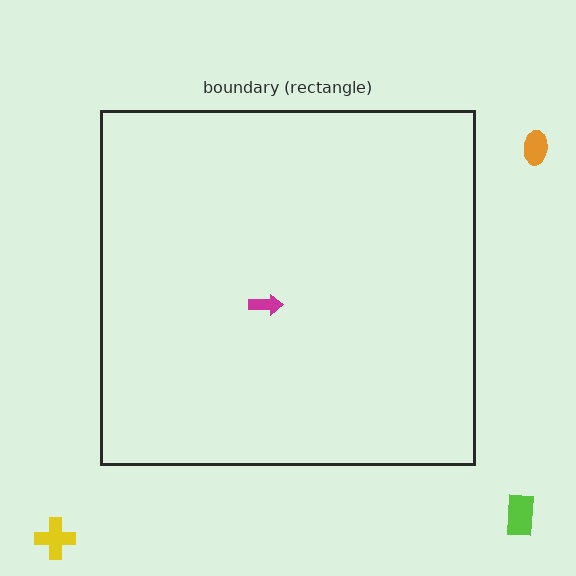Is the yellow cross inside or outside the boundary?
Outside.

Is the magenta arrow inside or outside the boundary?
Inside.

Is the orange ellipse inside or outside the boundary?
Outside.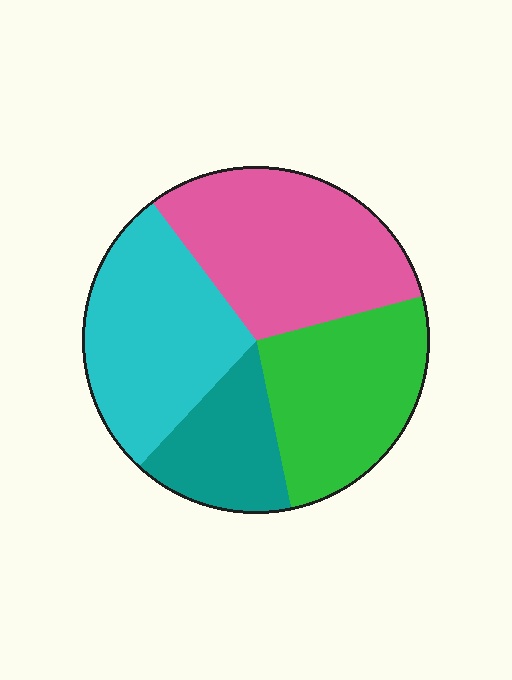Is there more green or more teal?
Green.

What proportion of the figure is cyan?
Cyan covers 28% of the figure.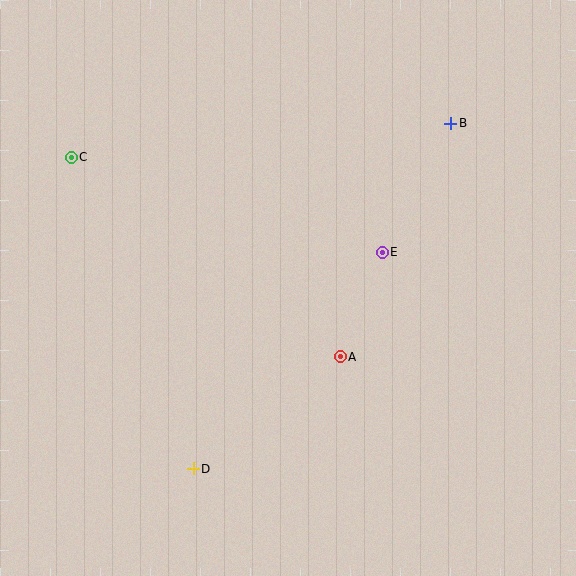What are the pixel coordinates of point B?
Point B is at (451, 123).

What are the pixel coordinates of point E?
Point E is at (382, 252).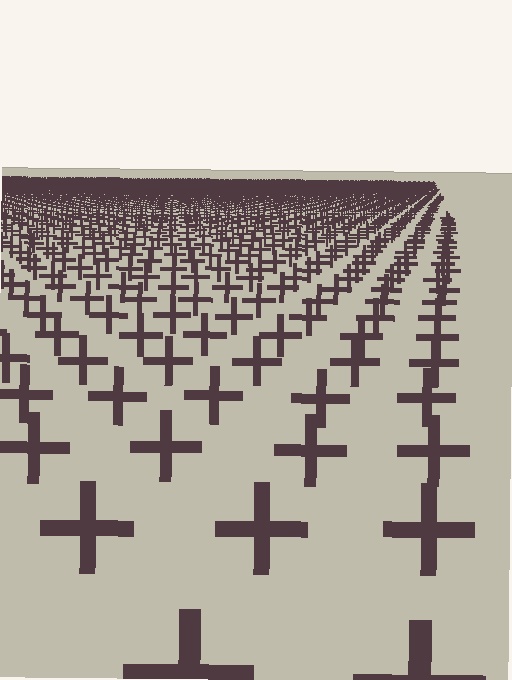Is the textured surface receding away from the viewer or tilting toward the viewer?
The surface is receding away from the viewer. Texture elements get smaller and denser toward the top.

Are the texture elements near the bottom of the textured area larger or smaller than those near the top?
Larger. Near the bottom, elements are closer to the viewer and appear at a bigger on-screen size.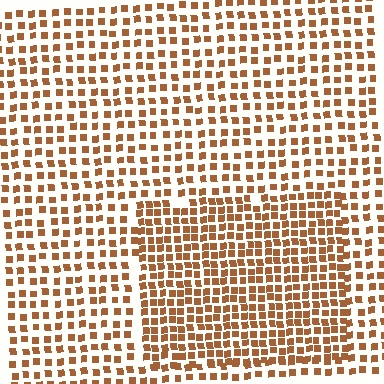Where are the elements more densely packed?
The elements are more densely packed inside the rectangle boundary.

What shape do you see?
I see a rectangle.